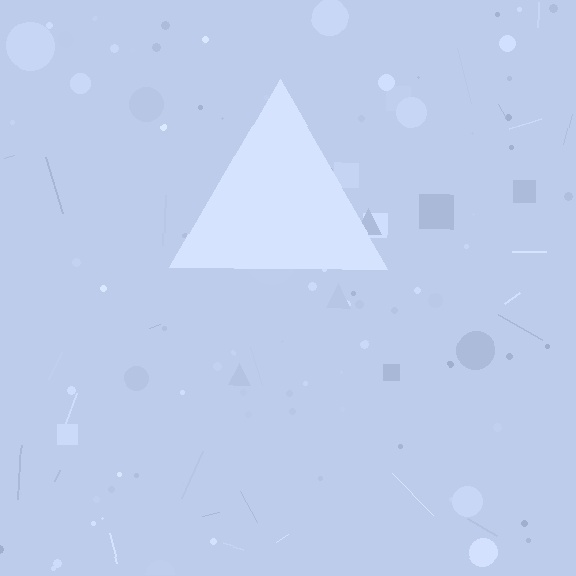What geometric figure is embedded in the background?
A triangle is embedded in the background.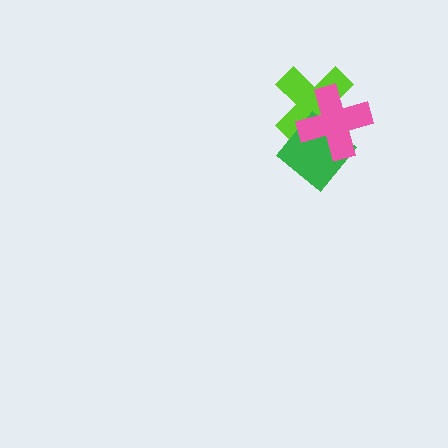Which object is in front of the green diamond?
The pink cross is in front of the green diamond.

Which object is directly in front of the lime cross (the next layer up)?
The green diamond is directly in front of the lime cross.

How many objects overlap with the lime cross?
2 objects overlap with the lime cross.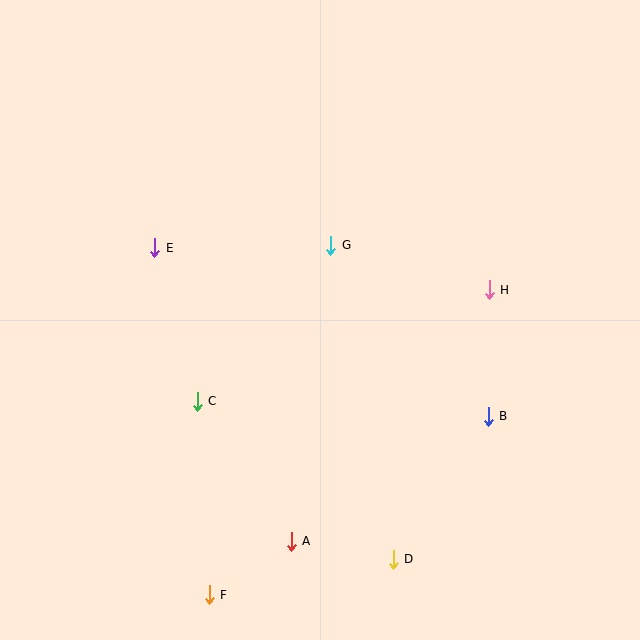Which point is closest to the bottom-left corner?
Point F is closest to the bottom-left corner.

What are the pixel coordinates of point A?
Point A is at (291, 541).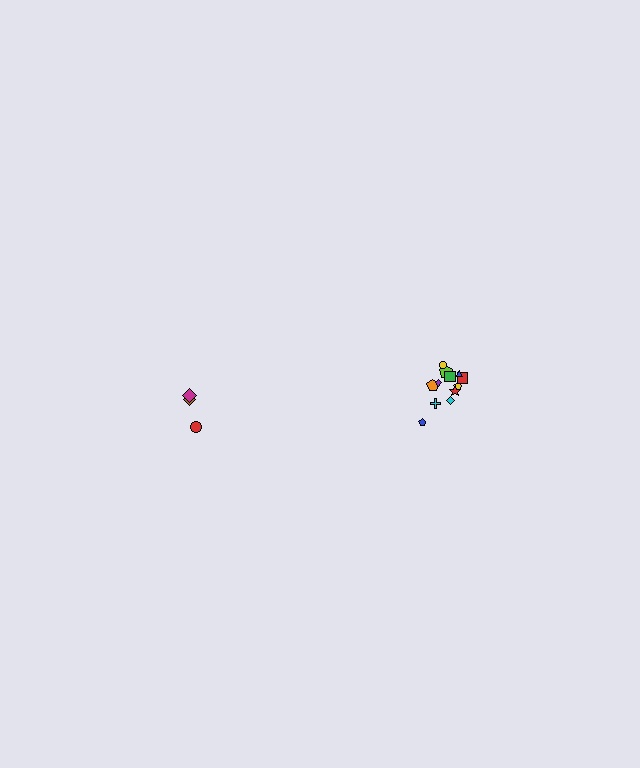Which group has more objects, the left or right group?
The right group.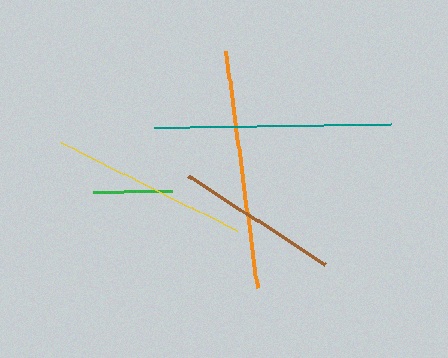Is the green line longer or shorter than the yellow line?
The yellow line is longer than the green line.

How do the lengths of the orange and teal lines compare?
The orange and teal lines are approximately the same length.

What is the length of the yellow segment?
The yellow segment is approximately 195 pixels long.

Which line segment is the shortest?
The green line is the shortest at approximately 79 pixels.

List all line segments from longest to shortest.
From longest to shortest: orange, teal, yellow, brown, green.